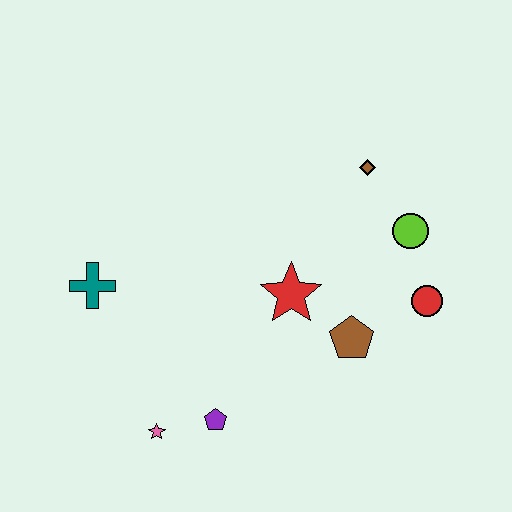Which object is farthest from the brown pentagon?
The teal cross is farthest from the brown pentagon.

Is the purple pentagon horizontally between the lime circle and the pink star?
Yes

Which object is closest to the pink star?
The purple pentagon is closest to the pink star.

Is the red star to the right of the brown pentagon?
No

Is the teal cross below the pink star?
No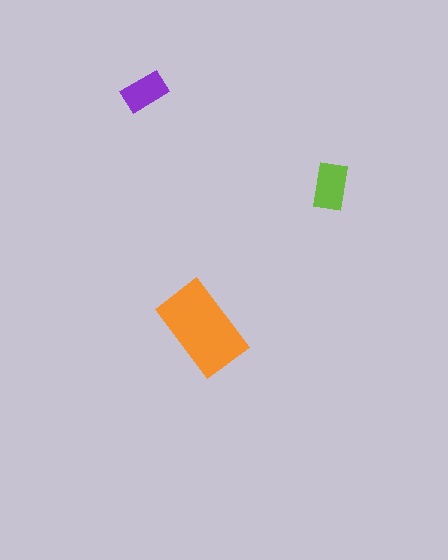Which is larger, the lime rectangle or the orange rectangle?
The orange one.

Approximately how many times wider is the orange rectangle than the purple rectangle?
About 2 times wider.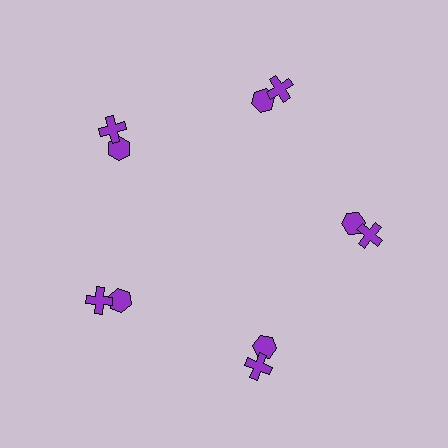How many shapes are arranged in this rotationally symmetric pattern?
There are 10 shapes, arranged in 5 groups of 2.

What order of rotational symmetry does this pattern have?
This pattern has 5-fold rotational symmetry.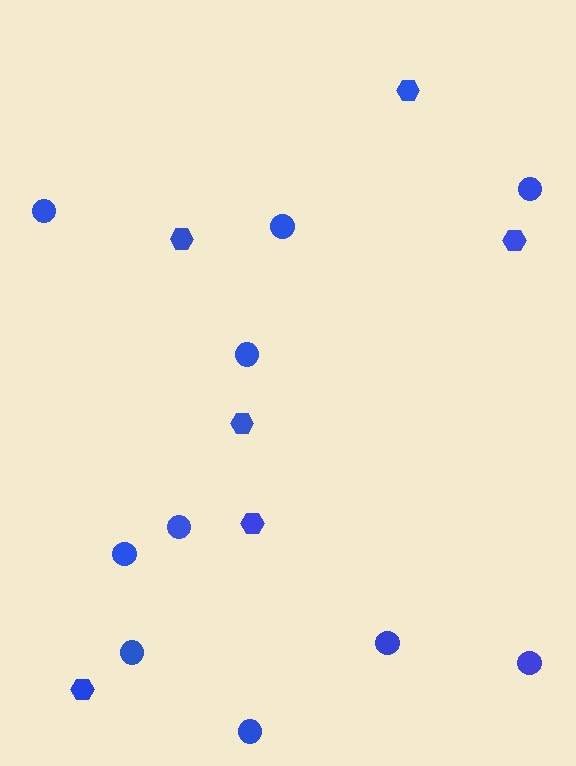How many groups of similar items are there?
There are 2 groups: one group of hexagons (6) and one group of circles (10).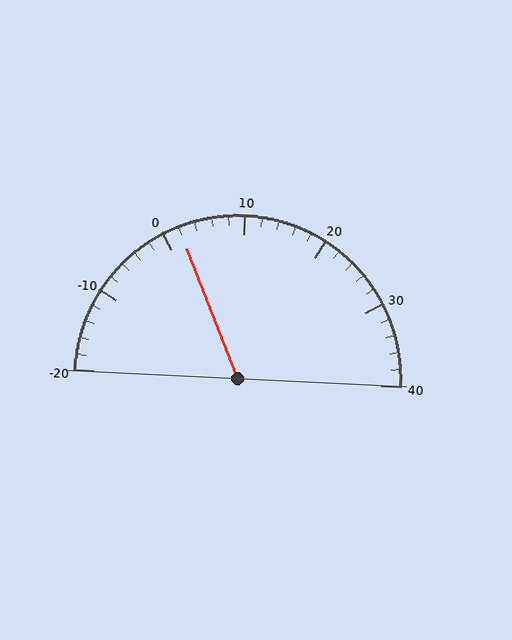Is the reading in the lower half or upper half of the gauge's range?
The reading is in the lower half of the range (-20 to 40).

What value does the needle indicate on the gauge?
The needle indicates approximately 2.